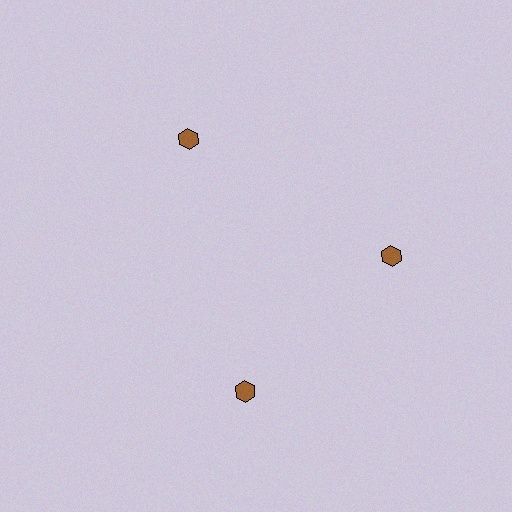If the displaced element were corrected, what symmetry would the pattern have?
It would have 3-fold rotational symmetry — the pattern would map onto itself every 120 degrees.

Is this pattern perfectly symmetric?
No. The 3 brown hexagons are arranged in a ring, but one element near the 7 o'clock position is rotated out of alignment along the ring, breaking the 3-fold rotational symmetry.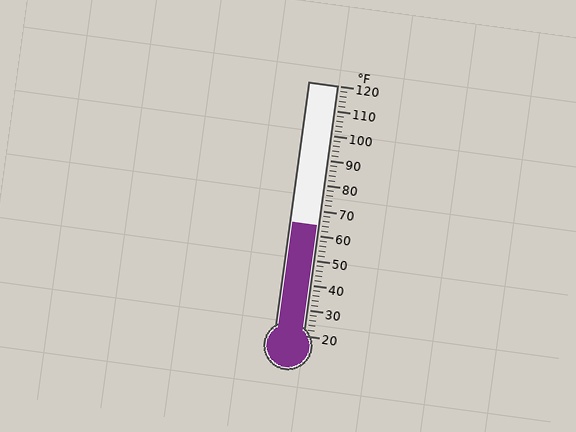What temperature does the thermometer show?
The thermometer shows approximately 64°F.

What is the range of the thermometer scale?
The thermometer scale ranges from 20°F to 120°F.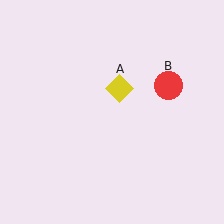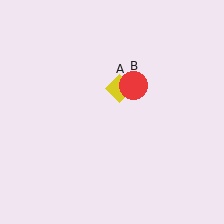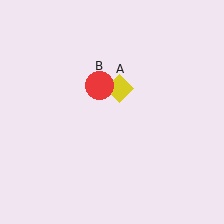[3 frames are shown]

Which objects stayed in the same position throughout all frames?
Yellow diamond (object A) remained stationary.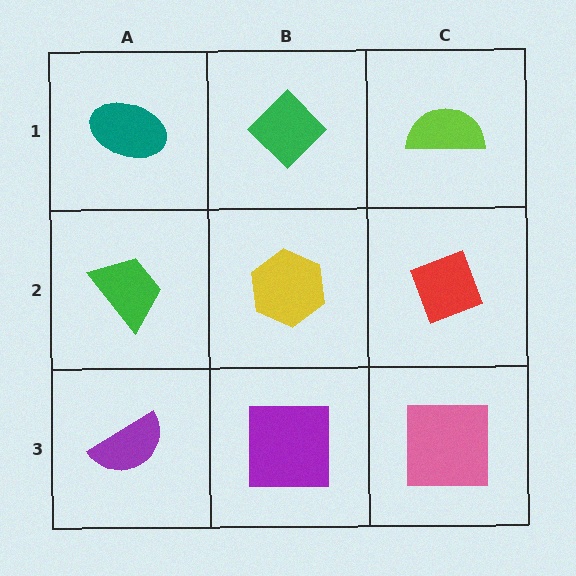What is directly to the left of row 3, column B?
A purple semicircle.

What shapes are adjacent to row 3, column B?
A yellow hexagon (row 2, column B), a purple semicircle (row 3, column A), a pink square (row 3, column C).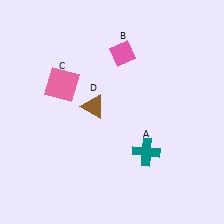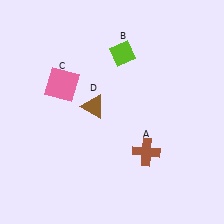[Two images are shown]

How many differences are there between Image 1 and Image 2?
There are 2 differences between the two images.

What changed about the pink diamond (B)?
In Image 1, B is pink. In Image 2, it changed to lime.